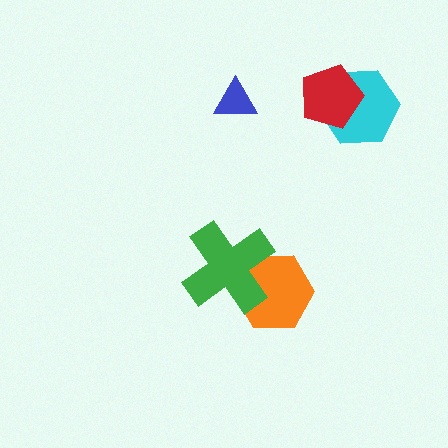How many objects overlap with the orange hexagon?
1 object overlaps with the orange hexagon.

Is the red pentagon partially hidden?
No, no other shape covers it.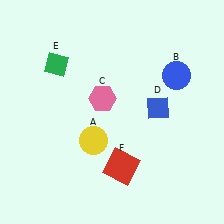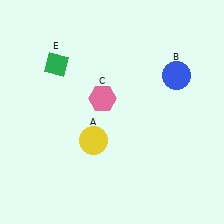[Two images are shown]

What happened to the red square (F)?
The red square (F) was removed in Image 2. It was in the bottom-right area of Image 1.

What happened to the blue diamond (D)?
The blue diamond (D) was removed in Image 2. It was in the top-right area of Image 1.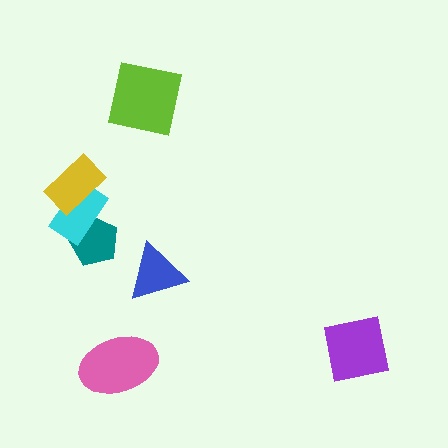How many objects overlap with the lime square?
0 objects overlap with the lime square.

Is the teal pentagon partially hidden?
Yes, it is partially covered by another shape.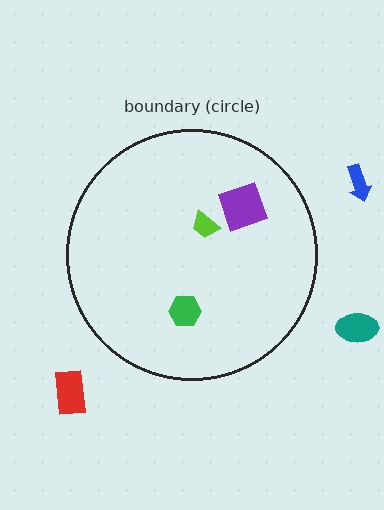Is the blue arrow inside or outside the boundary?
Outside.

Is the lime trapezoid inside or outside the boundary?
Inside.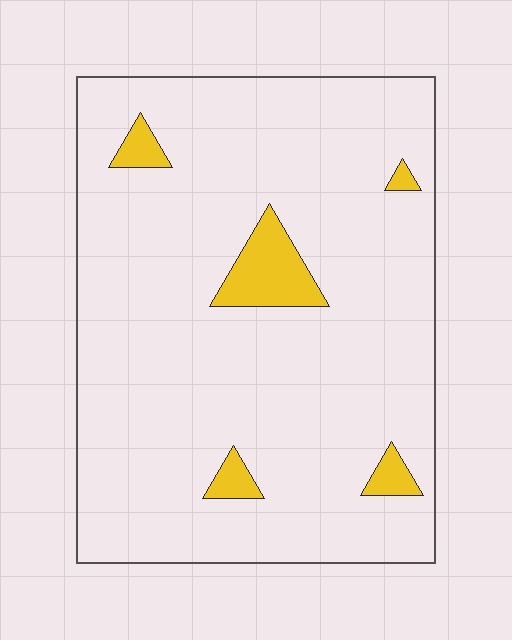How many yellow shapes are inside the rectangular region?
5.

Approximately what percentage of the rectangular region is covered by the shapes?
Approximately 5%.